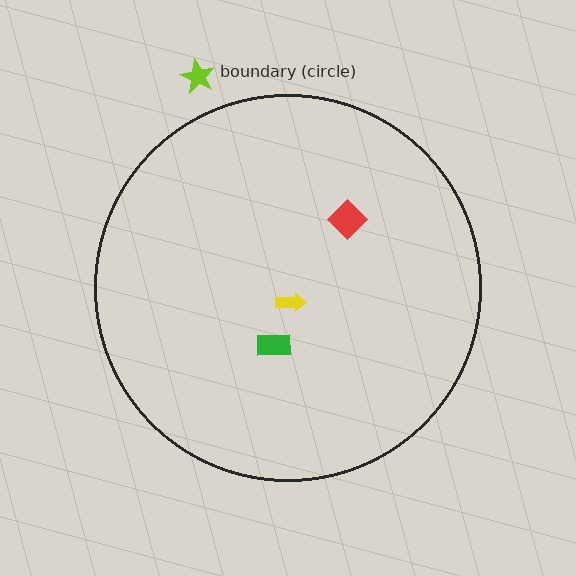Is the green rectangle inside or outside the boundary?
Inside.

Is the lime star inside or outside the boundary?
Outside.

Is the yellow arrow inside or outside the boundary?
Inside.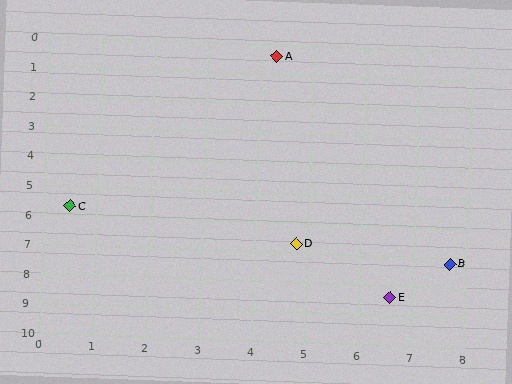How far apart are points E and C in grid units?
Points E and C are about 6.7 grid units apart.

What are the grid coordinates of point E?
Point E is at approximately (6.6, 8.4).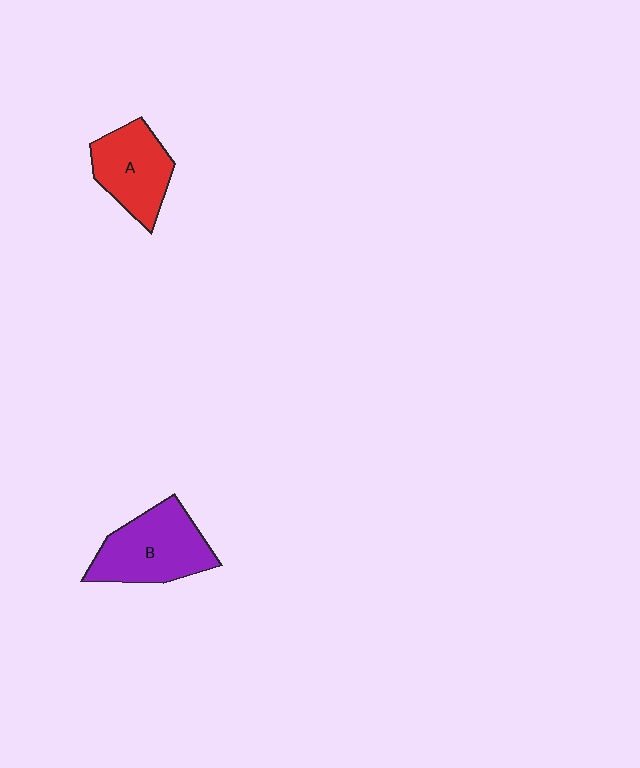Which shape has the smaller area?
Shape A (red).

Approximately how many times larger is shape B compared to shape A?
Approximately 1.2 times.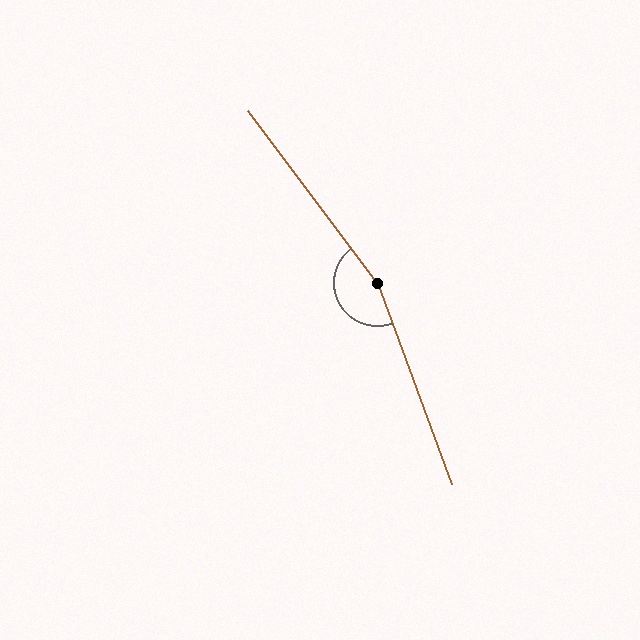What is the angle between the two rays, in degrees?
Approximately 163 degrees.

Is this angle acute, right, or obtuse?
It is obtuse.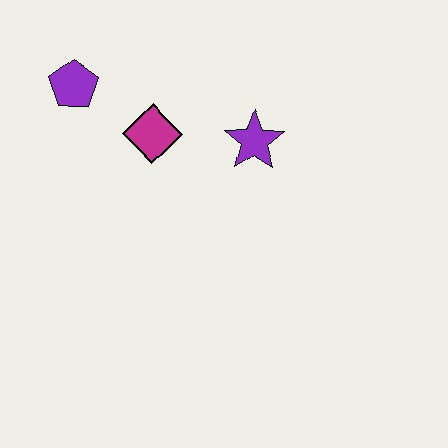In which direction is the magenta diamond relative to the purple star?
The magenta diamond is to the left of the purple star.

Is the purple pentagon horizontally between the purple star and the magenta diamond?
No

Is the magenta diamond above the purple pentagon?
No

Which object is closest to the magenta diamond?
The purple pentagon is closest to the magenta diamond.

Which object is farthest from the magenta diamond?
The purple star is farthest from the magenta diamond.